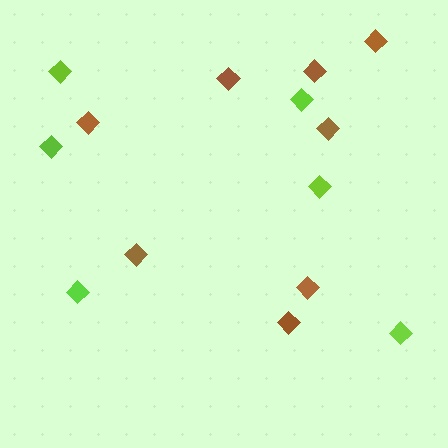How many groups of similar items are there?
There are 2 groups: one group of brown diamonds (8) and one group of lime diamonds (6).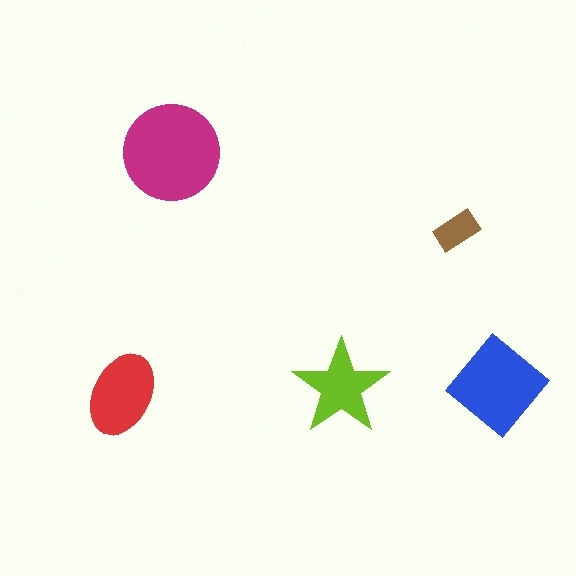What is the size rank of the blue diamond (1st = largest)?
2nd.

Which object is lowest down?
The red ellipse is bottommost.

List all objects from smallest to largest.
The brown rectangle, the lime star, the red ellipse, the blue diamond, the magenta circle.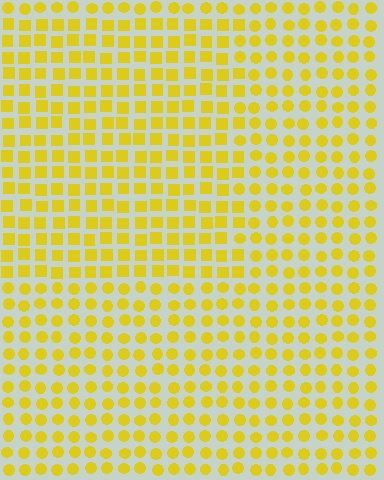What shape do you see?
I see a rectangle.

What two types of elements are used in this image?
The image uses squares inside the rectangle region and circles outside it.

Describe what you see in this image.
The image is filled with small yellow elements arranged in a uniform grid. A rectangle-shaped region contains squares, while the surrounding area contains circles. The boundary is defined purely by the change in element shape.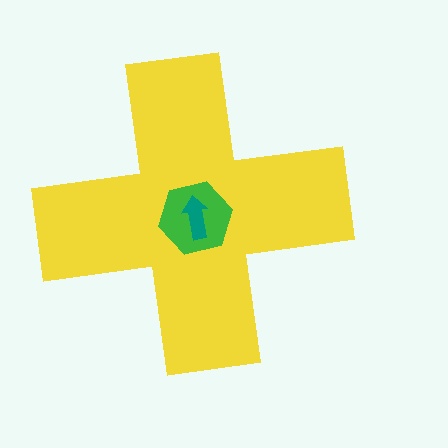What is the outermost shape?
The yellow cross.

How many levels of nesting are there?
3.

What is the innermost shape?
The teal arrow.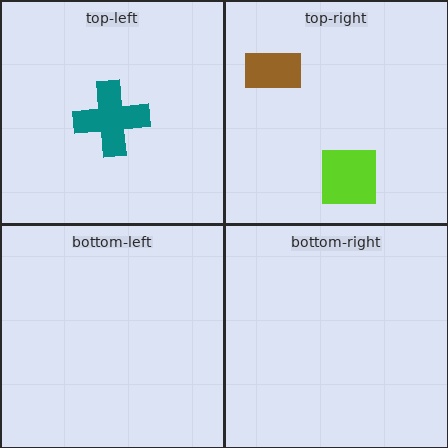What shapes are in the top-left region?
The teal cross.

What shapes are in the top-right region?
The brown rectangle, the lime square.